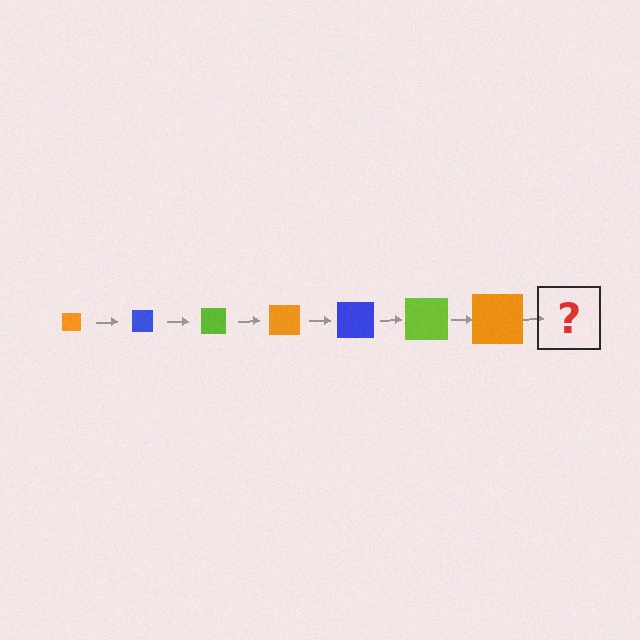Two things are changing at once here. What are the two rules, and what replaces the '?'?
The two rules are that the square grows larger each step and the color cycles through orange, blue, and lime. The '?' should be a blue square, larger than the previous one.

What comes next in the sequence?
The next element should be a blue square, larger than the previous one.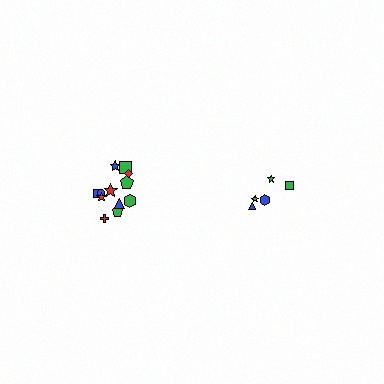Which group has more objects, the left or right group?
The left group.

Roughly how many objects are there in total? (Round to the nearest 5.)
Roughly 15 objects in total.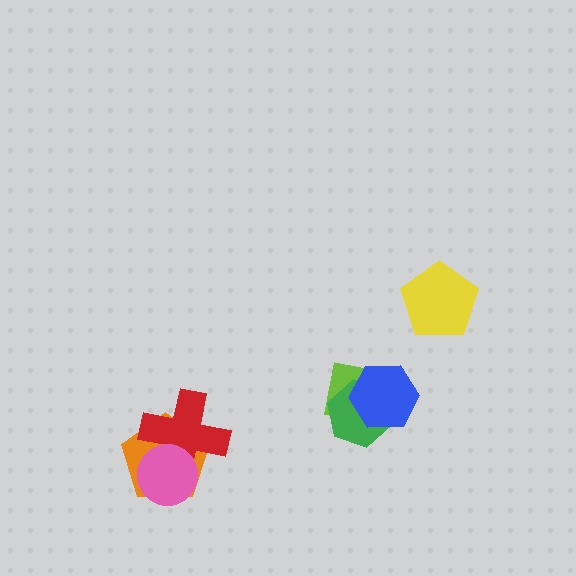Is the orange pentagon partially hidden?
Yes, it is partially covered by another shape.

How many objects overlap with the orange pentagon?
2 objects overlap with the orange pentagon.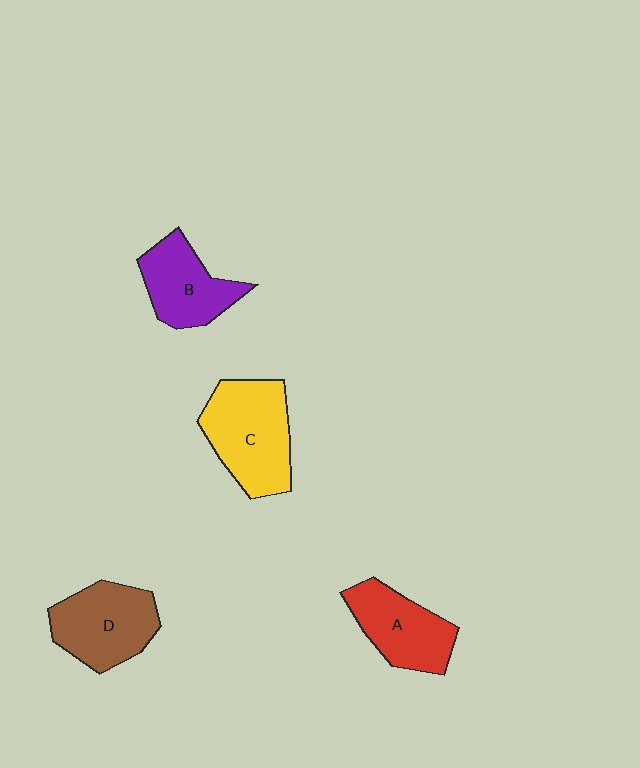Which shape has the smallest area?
Shape B (purple).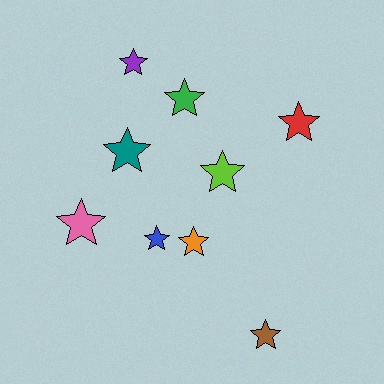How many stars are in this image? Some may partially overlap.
There are 9 stars.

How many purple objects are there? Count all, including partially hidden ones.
There is 1 purple object.